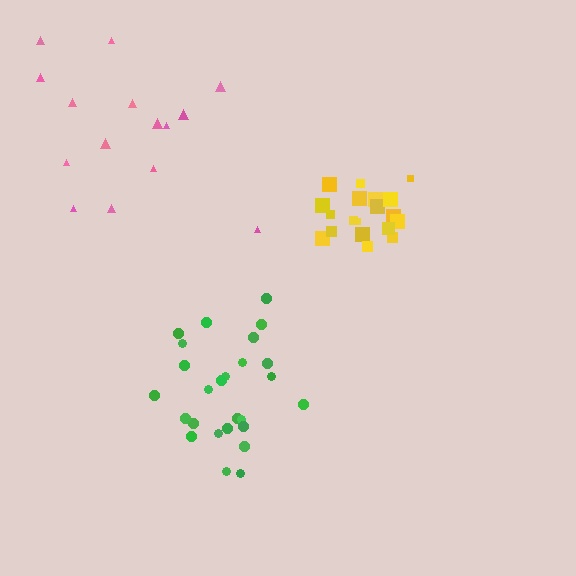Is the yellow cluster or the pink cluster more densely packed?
Yellow.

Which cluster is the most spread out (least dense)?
Pink.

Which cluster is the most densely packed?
Yellow.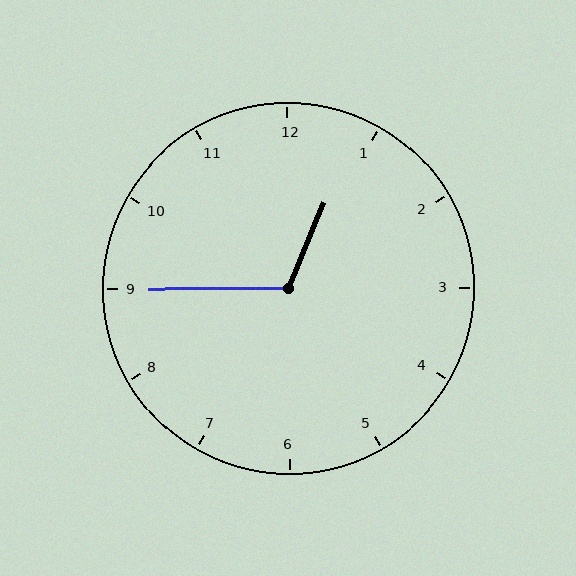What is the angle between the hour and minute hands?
Approximately 112 degrees.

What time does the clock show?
12:45.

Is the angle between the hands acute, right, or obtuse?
It is obtuse.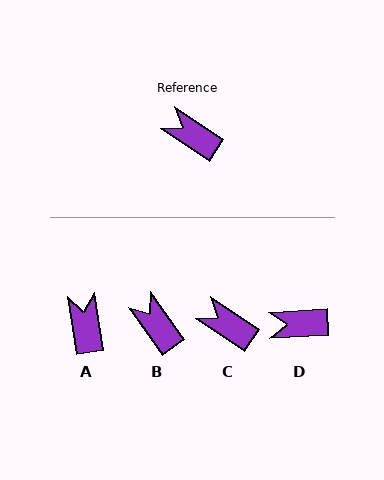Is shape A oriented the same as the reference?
No, it is off by about 47 degrees.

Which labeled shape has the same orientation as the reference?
C.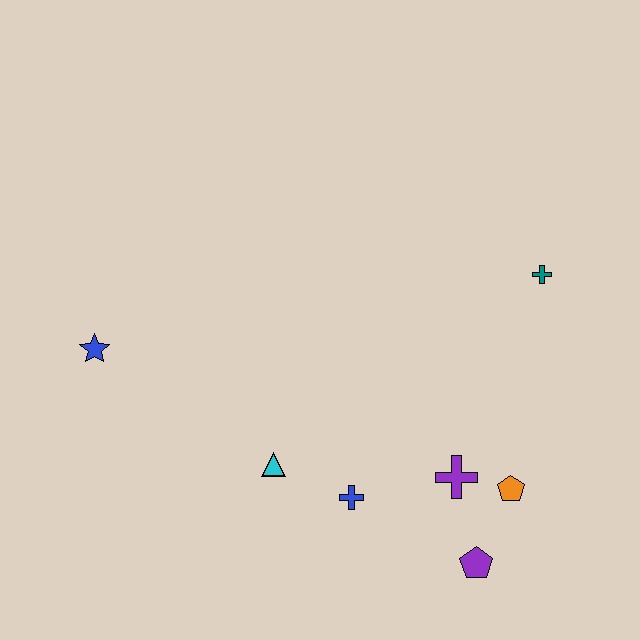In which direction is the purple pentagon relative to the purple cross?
The purple pentagon is below the purple cross.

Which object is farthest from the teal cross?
The blue star is farthest from the teal cross.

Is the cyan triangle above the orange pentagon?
Yes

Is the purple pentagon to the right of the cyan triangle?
Yes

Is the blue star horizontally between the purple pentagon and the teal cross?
No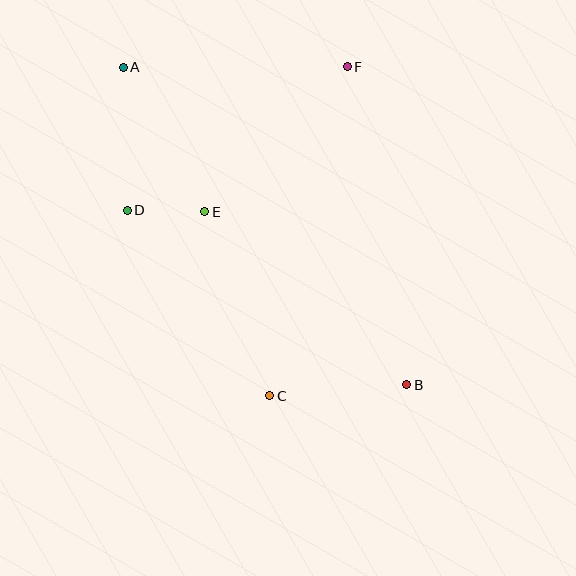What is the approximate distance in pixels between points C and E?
The distance between C and E is approximately 195 pixels.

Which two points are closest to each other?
Points D and E are closest to each other.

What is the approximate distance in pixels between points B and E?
The distance between B and E is approximately 266 pixels.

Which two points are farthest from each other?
Points A and B are farthest from each other.